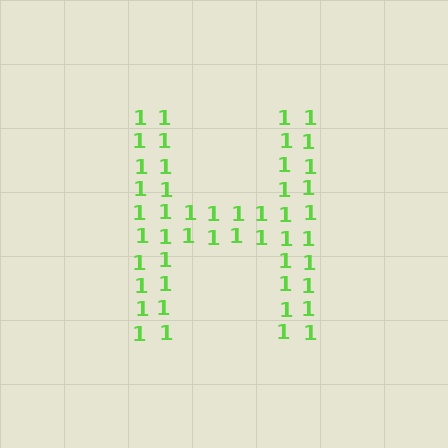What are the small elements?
The small elements are digit 1's.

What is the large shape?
The large shape is the letter H.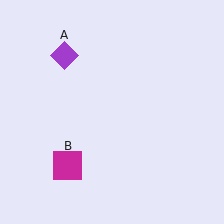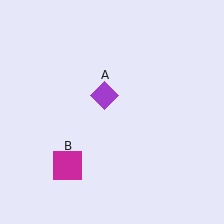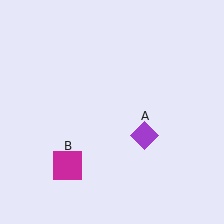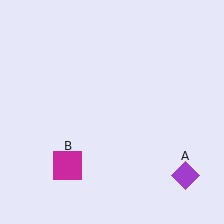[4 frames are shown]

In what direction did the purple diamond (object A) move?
The purple diamond (object A) moved down and to the right.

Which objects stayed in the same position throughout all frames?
Magenta square (object B) remained stationary.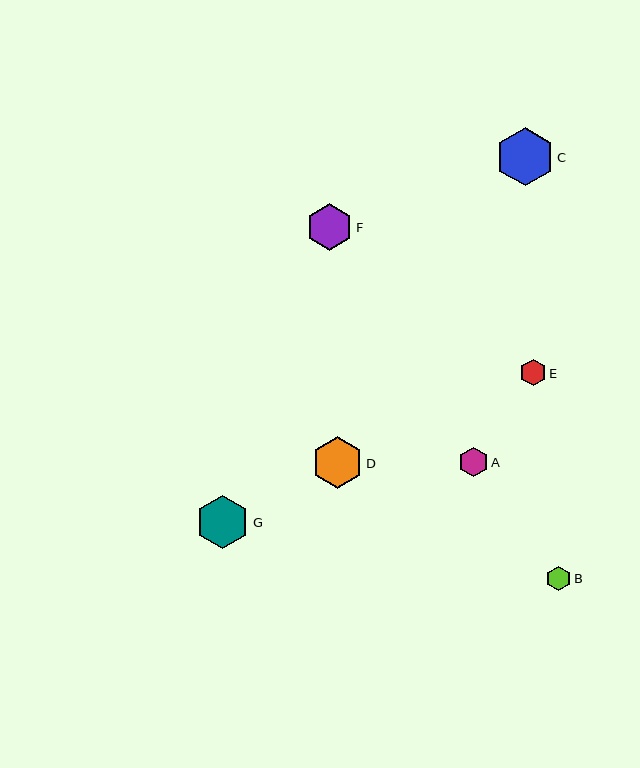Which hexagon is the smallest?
Hexagon B is the smallest with a size of approximately 25 pixels.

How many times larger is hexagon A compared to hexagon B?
Hexagon A is approximately 1.2 times the size of hexagon B.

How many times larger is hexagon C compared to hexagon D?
Hexagon C is approximately 1.1 times the size of hexagon D.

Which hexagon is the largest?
Hexagon C is the largest with a size of approximately 58 pixels.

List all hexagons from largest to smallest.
From largest to smallest: C, G, D, F, A, E, B.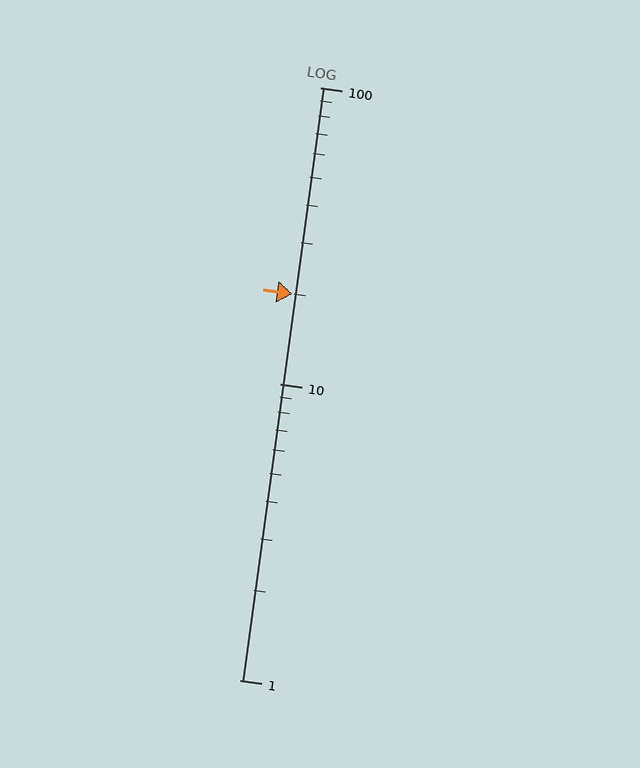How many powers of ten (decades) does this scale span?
The scale spans 2 decades, from 1 to 100.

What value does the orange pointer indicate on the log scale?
The pointer indicates approximately 20.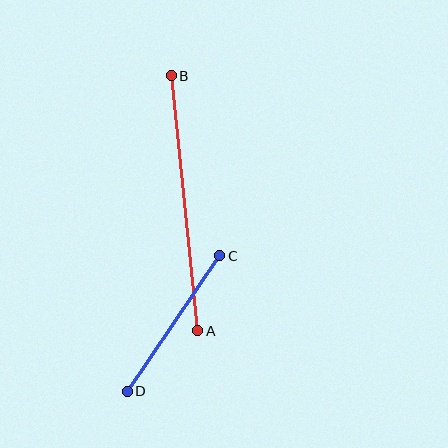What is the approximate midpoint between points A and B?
The midpoint is at approximately (184, 203) pixels.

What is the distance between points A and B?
The distance is approximately 256 pixels.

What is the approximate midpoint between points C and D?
The midpoint is at approximately (173, 324) pixels.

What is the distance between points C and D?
The distance is approximately 164 pixels.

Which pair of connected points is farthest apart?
Points A and B are farthest apart.